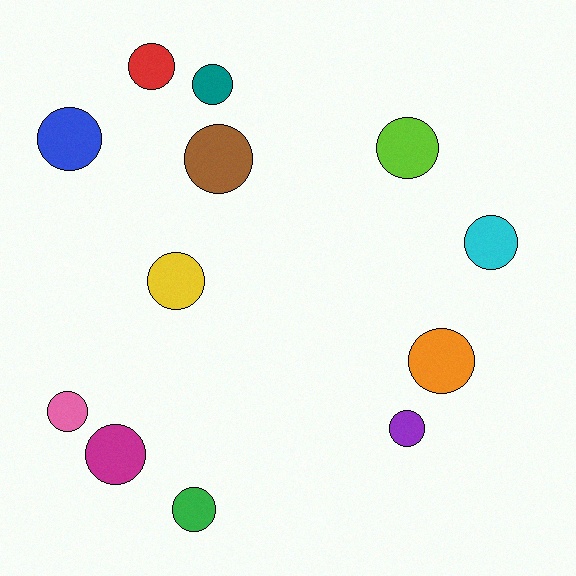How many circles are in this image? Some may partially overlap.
There are 12 circles.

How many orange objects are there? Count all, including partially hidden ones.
There is 1 orange object.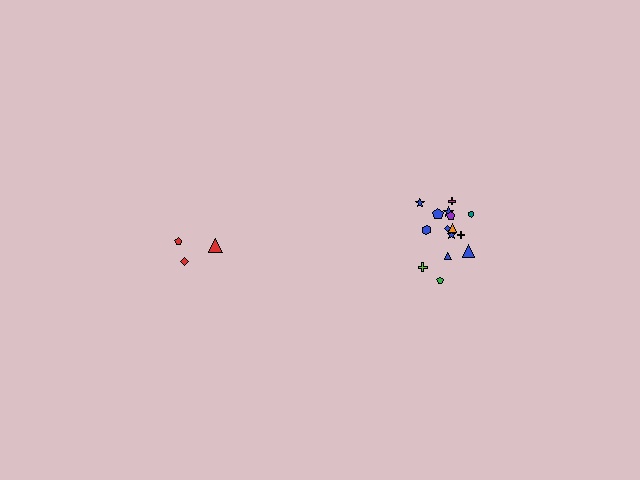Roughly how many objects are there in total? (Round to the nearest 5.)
Roughly 20 objects in total.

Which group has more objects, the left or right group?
The right group.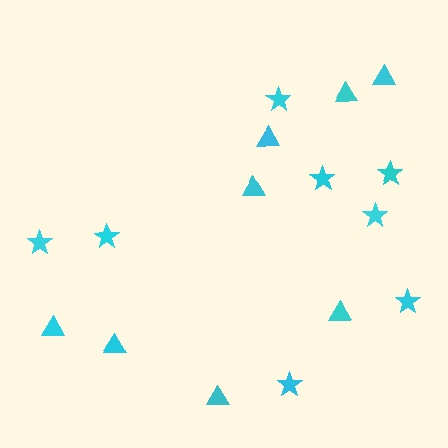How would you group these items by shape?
There are 2 groups: one group of triangles (8) and one group of stars (8).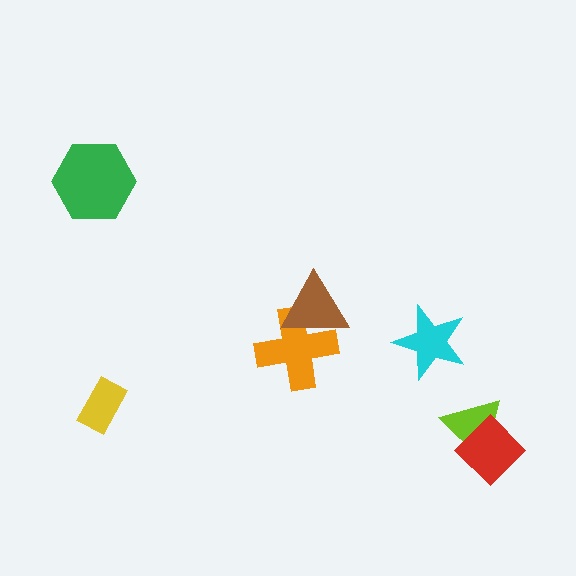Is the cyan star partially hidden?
No, no other shape covers it.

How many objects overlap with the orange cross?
1 object overlaps with the orange cross.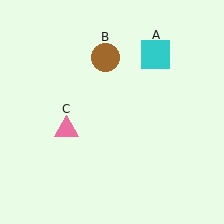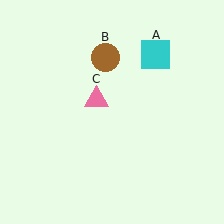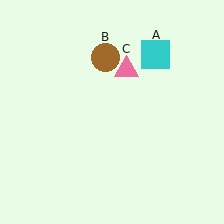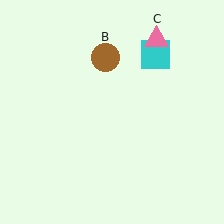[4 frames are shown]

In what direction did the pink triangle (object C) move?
The pink triangle (object C) moved up and to the right.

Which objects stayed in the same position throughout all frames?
Cyan square (object A) and brown circle (object B) remained stationary.